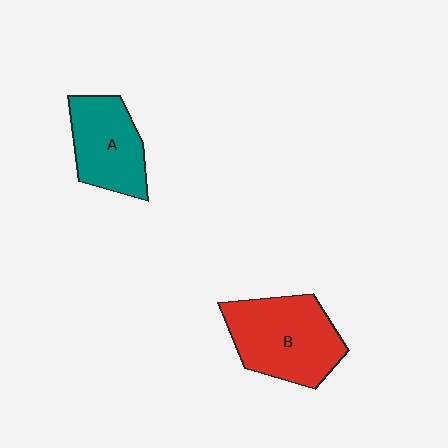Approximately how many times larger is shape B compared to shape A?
Approximately 1.3 times.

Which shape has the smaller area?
Shape A (teal).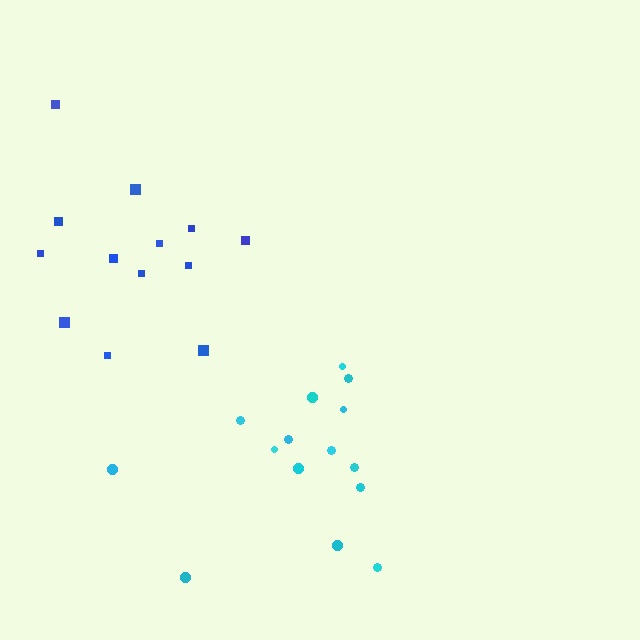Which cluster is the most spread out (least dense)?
Blue.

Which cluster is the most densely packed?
Cyan.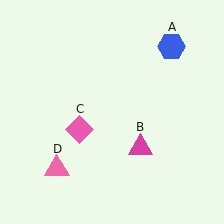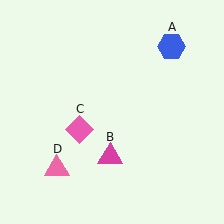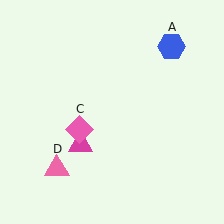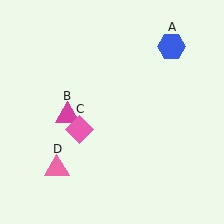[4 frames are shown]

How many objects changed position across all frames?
1 object changed position: magenta triangle (object B).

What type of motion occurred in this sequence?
The magenta triangle (object B) rotated clockwise around the center of the scene.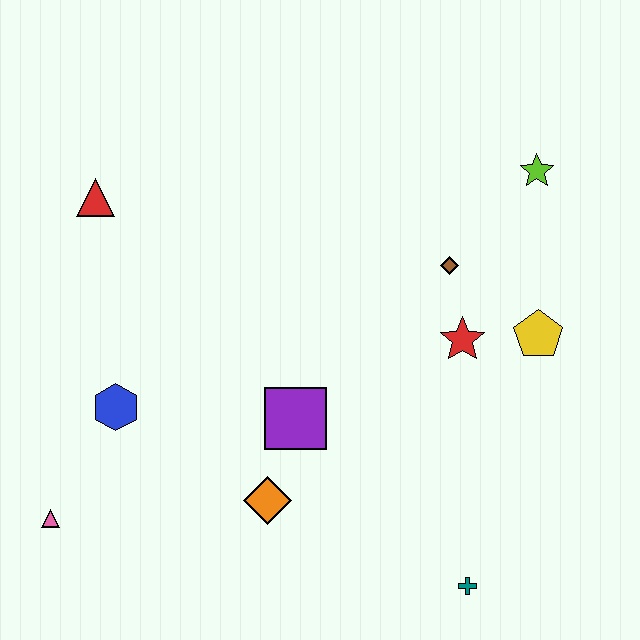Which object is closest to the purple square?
The orange diamond is closest to the purple square.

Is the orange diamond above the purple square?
No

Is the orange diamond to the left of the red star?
Yes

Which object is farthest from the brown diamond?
The pink triangle is farthest from the brown diamond.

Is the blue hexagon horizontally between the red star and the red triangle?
Yes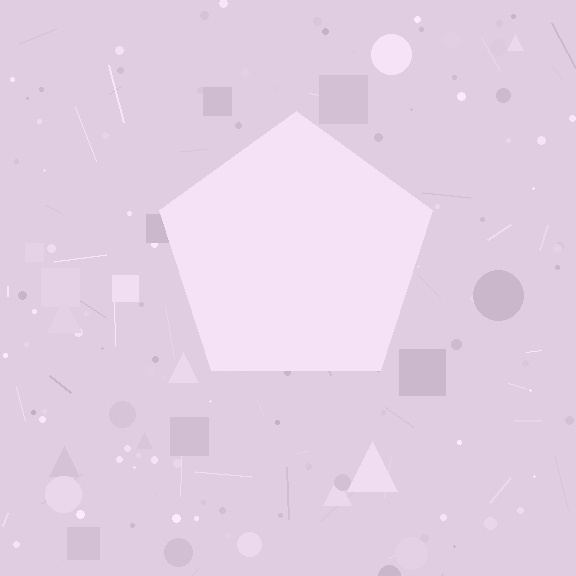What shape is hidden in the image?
A pentagon is hidden in the image.